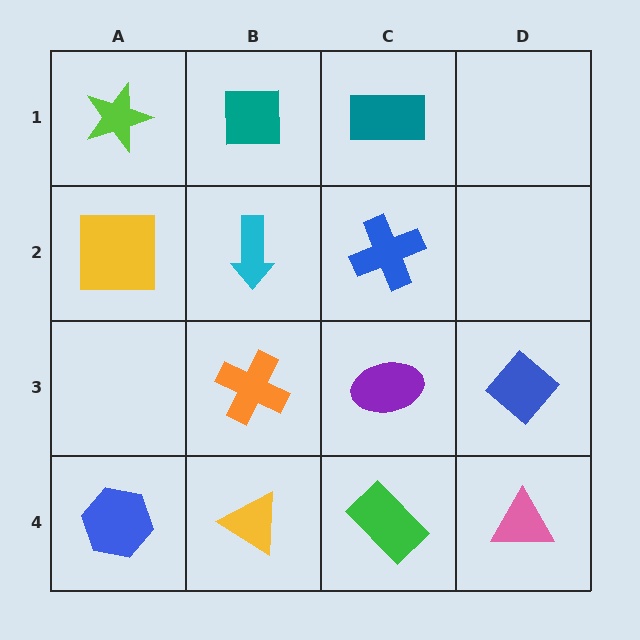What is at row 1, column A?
A lime star.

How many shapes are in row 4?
4 shapes.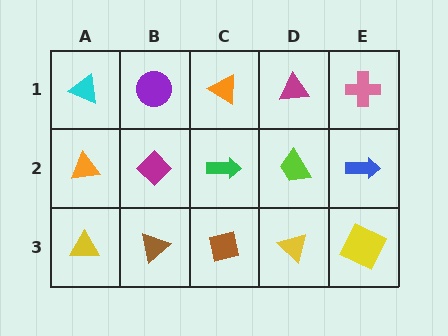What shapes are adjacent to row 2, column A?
A cyan triangle (row 1, column A), a yellow triangle (row 3, column A), a magenta diamond (row 2, column B).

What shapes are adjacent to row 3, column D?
A lime trapezoid (row 2, column D), a brown square (row 3, column C), a yellow square (row 3, column E).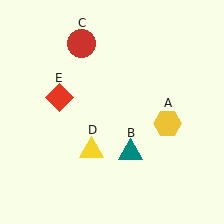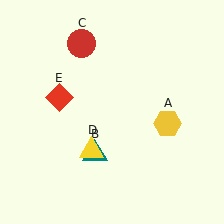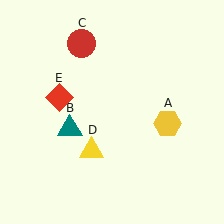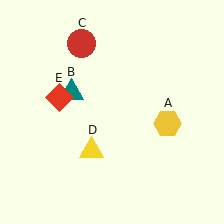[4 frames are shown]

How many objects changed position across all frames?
1 object changed position: teal triangle (object B).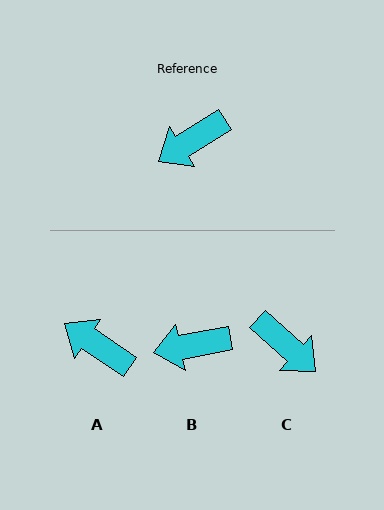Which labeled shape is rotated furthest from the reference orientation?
C, about 105 degrees away.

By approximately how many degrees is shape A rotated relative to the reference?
Approximately 66 degrees clockwise.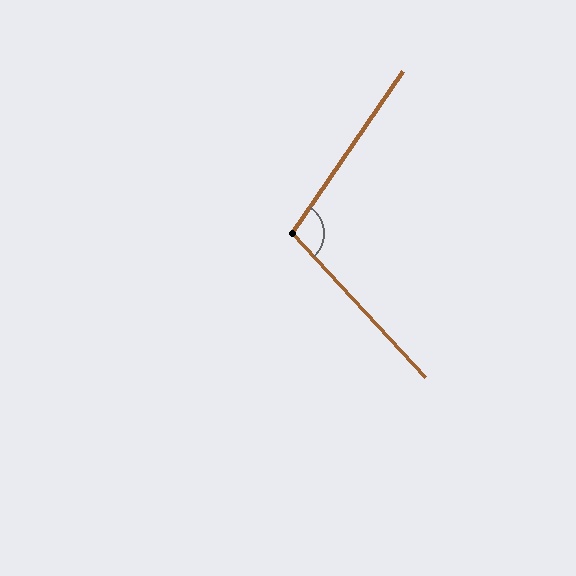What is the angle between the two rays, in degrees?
Approximately 103 degrees.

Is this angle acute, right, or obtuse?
It is obtuse.